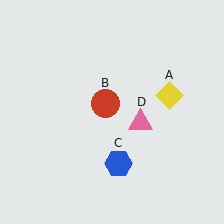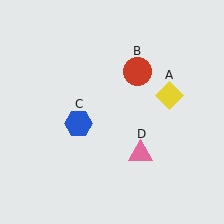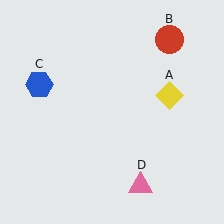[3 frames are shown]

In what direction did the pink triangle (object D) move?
The pink triangle (object D) moved down.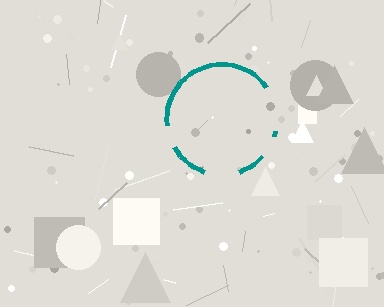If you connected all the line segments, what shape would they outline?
They would outline a circle.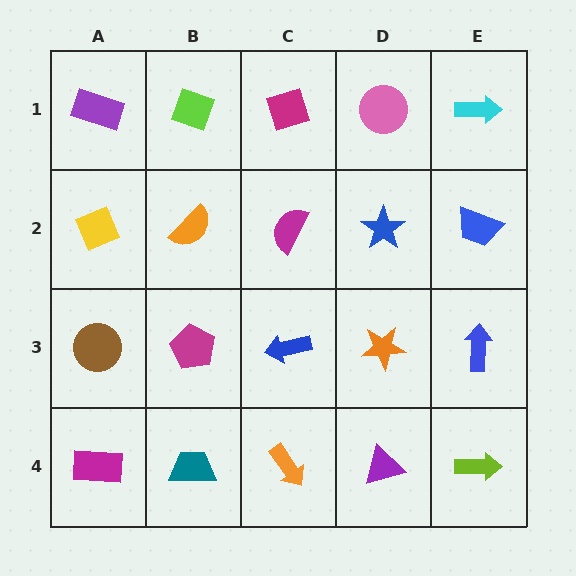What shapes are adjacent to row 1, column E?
A blue trapezoid (row 2, column E), a pink circle (row 1, column D).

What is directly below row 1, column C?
A magenta semicircle.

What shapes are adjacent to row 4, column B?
A magenta pentagon (row 3, column B), a magenta rectangle (row 4, column A), an orange arrow (row 4, column C).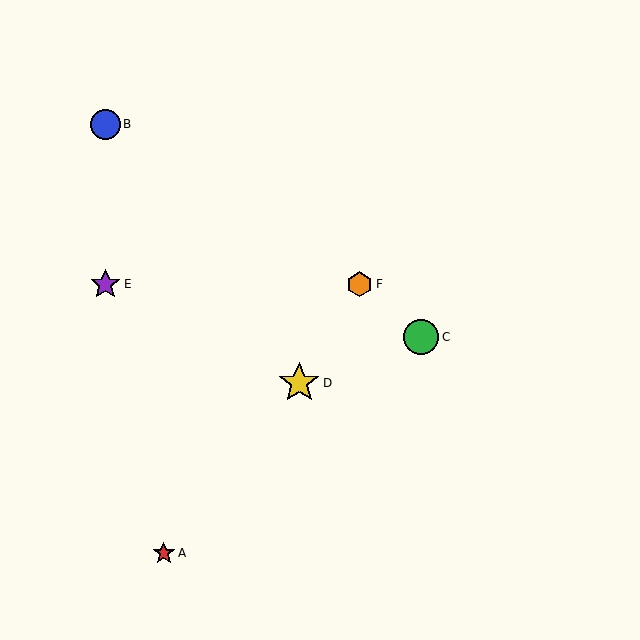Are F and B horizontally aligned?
No, F is at y≈284 and B is at y≈124.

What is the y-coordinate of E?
Object E is at y≈284.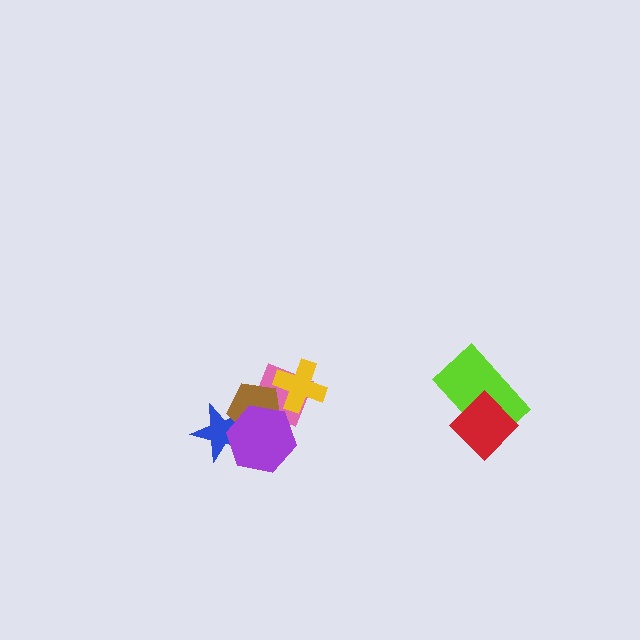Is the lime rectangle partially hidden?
Yes, it is partially covered by another shape.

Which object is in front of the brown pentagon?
The purple hexagon is in front of the brown pentagon.